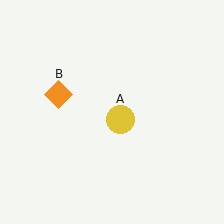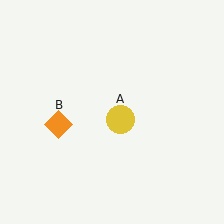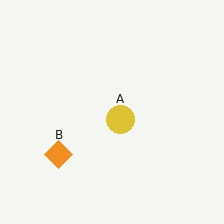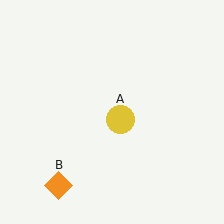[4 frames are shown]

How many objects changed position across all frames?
1 object changed position: orange diamond (object B).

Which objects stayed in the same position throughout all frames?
Yellow circle (object A) remained stationary.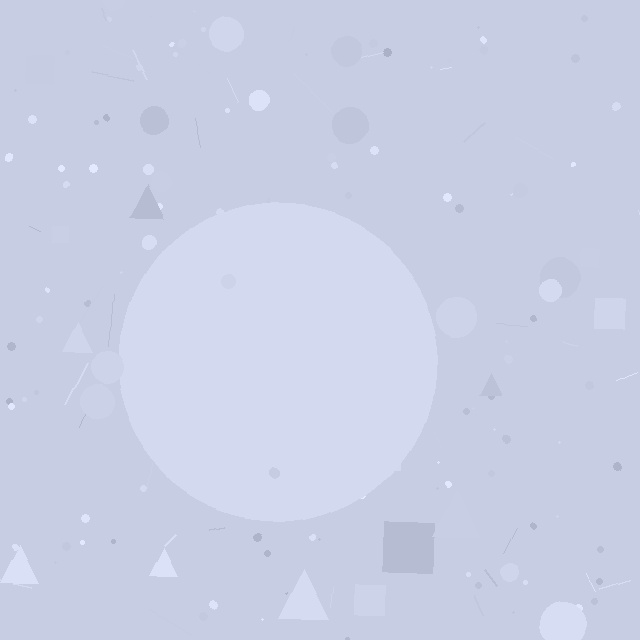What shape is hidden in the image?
A circle is hidden in the image.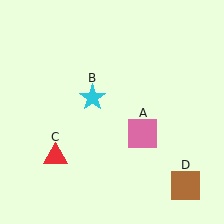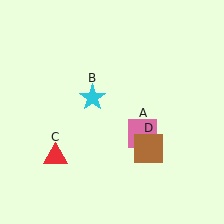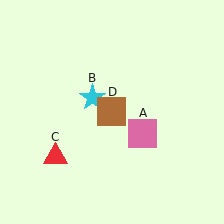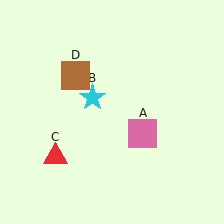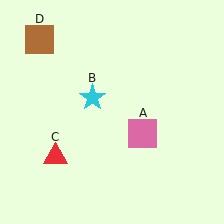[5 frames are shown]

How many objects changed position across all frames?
1 object changed position: brown square (object D).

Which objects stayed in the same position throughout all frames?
Pink square (object A) and cyan star (object B) and red triangle (object C) remained stationary.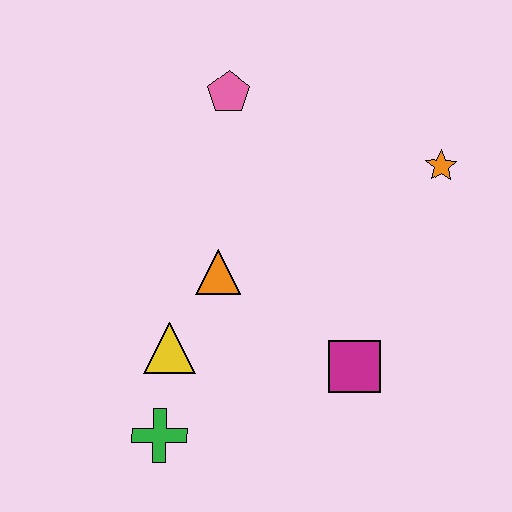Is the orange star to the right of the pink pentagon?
Yes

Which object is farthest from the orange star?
The green cross is farthest from the orange star.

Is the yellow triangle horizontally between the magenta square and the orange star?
No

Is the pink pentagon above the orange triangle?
Yes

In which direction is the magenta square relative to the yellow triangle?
The magenta square is to the right of the yellow triangle.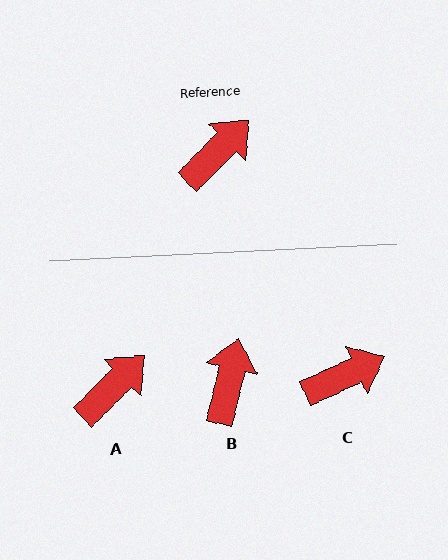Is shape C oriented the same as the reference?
No, it is off by about 20 degrees.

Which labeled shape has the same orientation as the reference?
A.